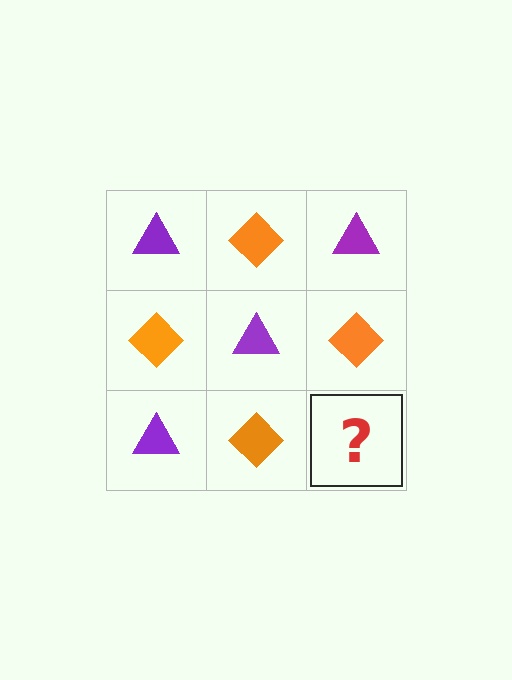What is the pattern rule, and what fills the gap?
The rule is that it alternates purple triangle and orange diamond in a checkerboard pattern. The gap should be filled with a purple triangle.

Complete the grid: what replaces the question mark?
The question mark should be replaced with a purple triangle.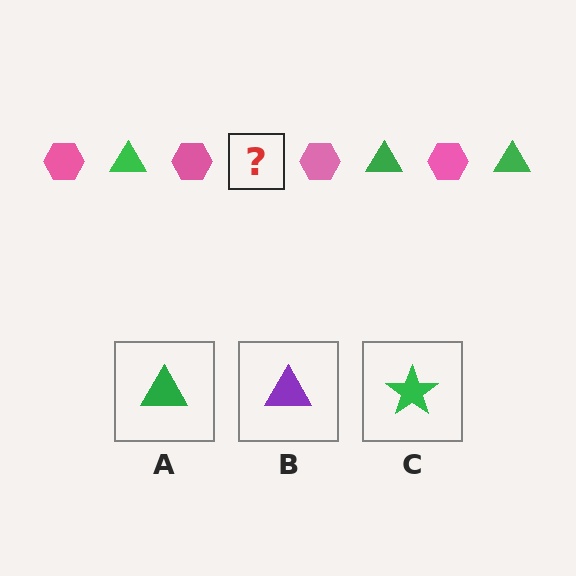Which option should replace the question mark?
Option A.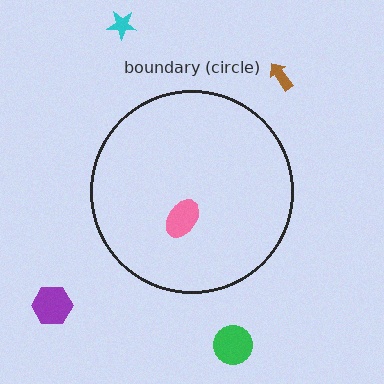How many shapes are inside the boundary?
1 inside, 4 outside.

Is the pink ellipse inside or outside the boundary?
Inside.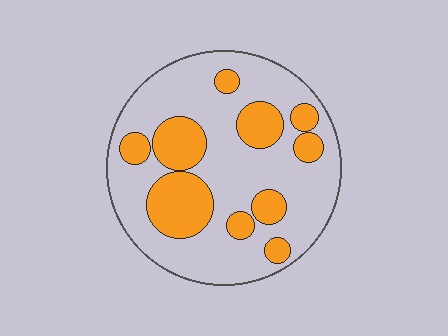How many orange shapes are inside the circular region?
10.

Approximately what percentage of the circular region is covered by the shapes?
Approximately 30%.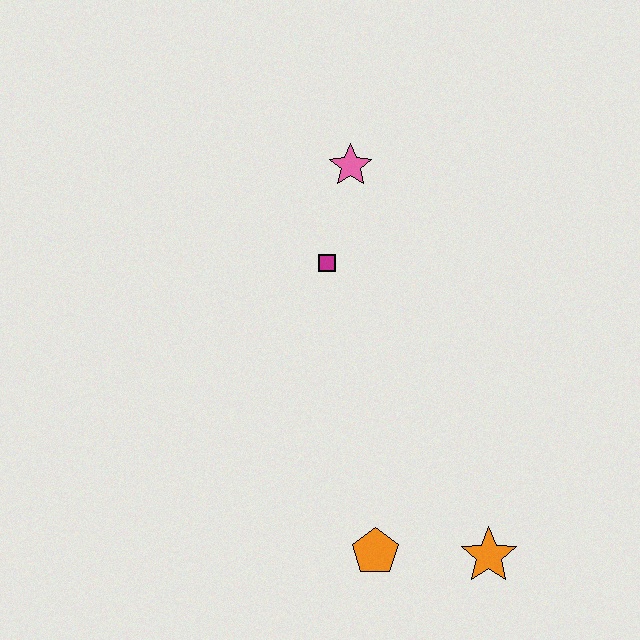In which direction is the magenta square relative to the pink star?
The magenta square is below the pink star.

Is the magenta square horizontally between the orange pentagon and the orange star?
No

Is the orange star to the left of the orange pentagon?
No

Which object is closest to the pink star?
The magenta square is closest to the pink star.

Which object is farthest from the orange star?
The pink star is farthest from the orange star.